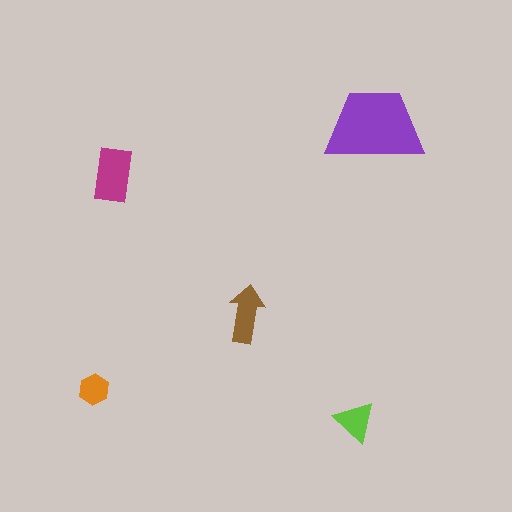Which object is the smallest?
The orange hexagon.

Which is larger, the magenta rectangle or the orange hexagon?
The magenta rectangle.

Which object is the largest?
The purple trapezoid.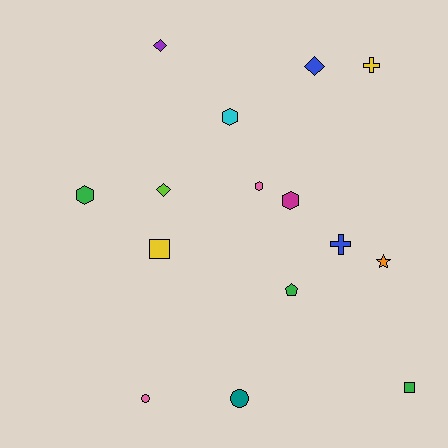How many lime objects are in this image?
There is 1 lime object.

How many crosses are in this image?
There are 2 crosses.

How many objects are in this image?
There are 15 objects.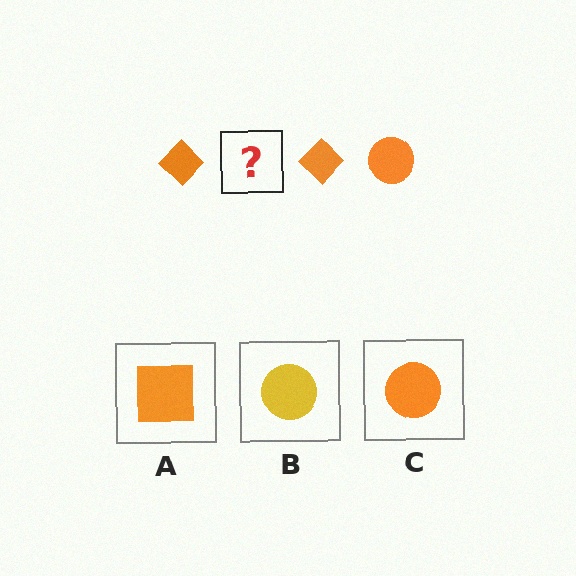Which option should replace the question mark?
Option C.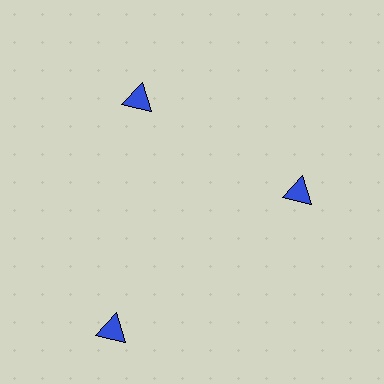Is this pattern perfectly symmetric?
No. The 3 blue triangles are arranged in a ring, but one element near the 7 o'clock position is pushed outward from the center, breaking the 3-fold rotational symmetry.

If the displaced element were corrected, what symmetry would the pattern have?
It would have 3-fold rotational symmetry — the pattern would map onto itself every 120 degrees.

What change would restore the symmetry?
The symmetry would be restored by moving it inward, back onto the ring so that all 3 triangles sit at equal angles and equal distance from the center.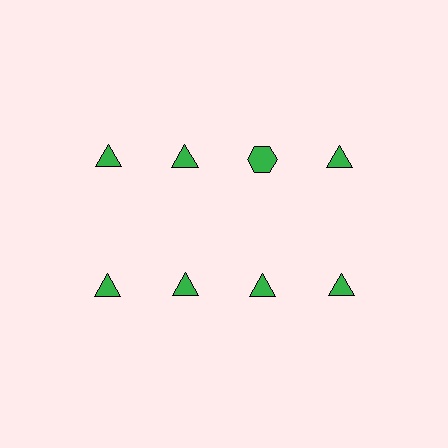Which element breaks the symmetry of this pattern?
The green hexagon in the top row, center column breaks the symmetry. All other shapes are green triangles.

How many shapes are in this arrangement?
There are 8 shapes arranged in a grid pattern.